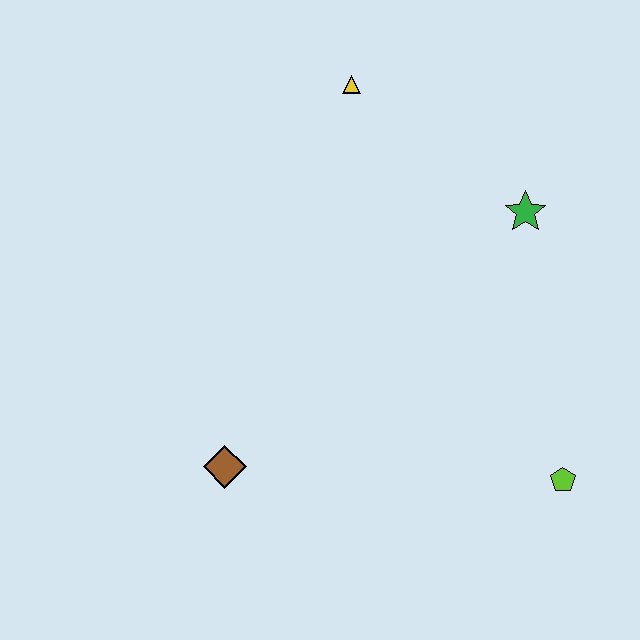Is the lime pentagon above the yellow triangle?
No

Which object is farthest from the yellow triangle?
The lime pentagon is farthest from the yellow triangle.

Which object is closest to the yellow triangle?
The green star is closest to the yellow triangle.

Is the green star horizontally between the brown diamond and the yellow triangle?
No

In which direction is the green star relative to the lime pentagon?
The green star is above the lime pentagon.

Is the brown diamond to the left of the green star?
Yes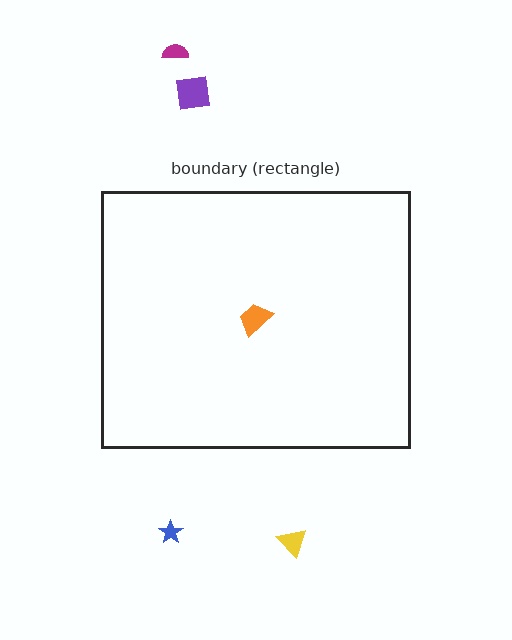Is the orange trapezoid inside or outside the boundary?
Inside.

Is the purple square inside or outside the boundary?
Outside.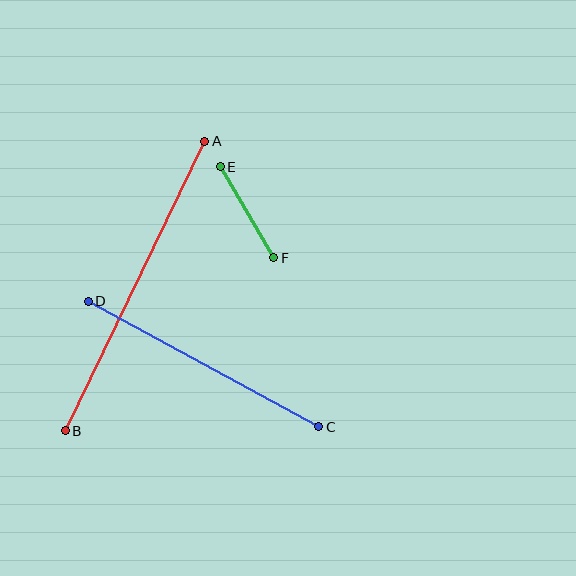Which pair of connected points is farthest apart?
Points A and B are farthest apart.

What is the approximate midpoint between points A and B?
The midpoint is at approximately (135, 286) pixels.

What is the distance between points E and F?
The distance is approximately 106 pixels.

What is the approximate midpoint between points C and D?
The midpoint is at approximately (203, 364) pixels.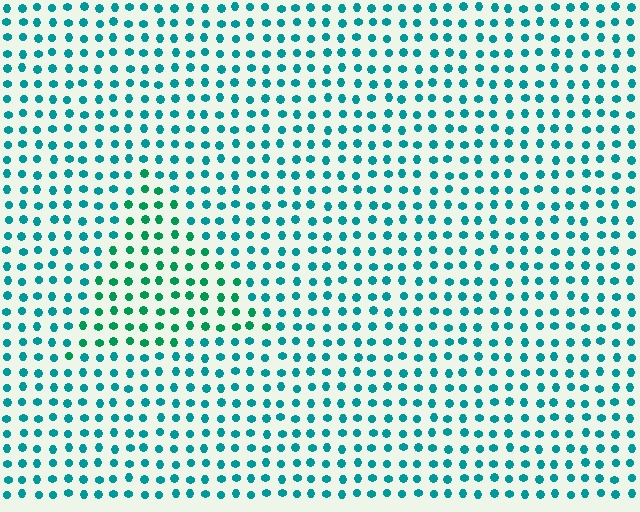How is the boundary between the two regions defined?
The boundary is defined purely by a slight shift in hue (about 28 degrees). Spacing, size, and orientation are identical on both sides.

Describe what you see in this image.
The image is filled with small teal elements in a uniform arrangement. A triangle-shaped region is visible where the elements are tinted to a slightly different hue, forming a subtle color boundary.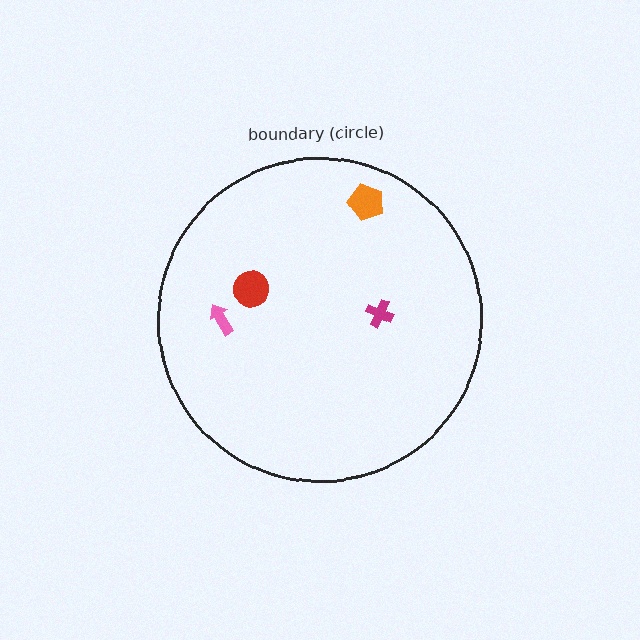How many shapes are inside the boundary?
4 inside, 0 outside.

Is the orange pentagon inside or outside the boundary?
Inside.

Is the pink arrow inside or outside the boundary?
Inside.